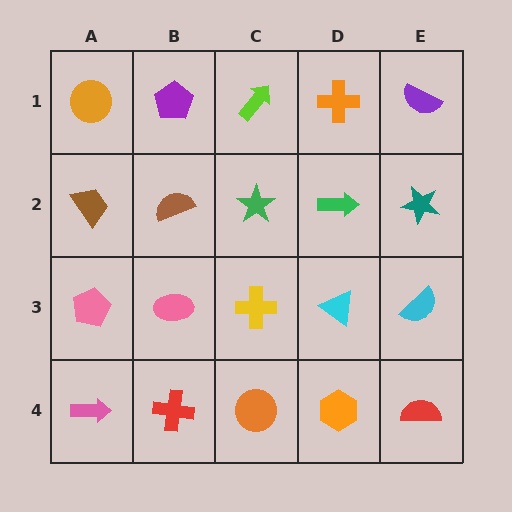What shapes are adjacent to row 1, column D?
A green arrow (row 2, column D), a lime arrow (row 1, column C), a purple semicircle (row 1, column E).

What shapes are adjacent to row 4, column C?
A yellow cross (row 3, column C), a red cross (row 4, column B), an orange hexagon (row 4, column D).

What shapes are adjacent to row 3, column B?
A brown semicircle (row 2, column B), a red cross (row 4, column B), a pink pentagon (row 3, column A), a yellow cross (row 3, column C).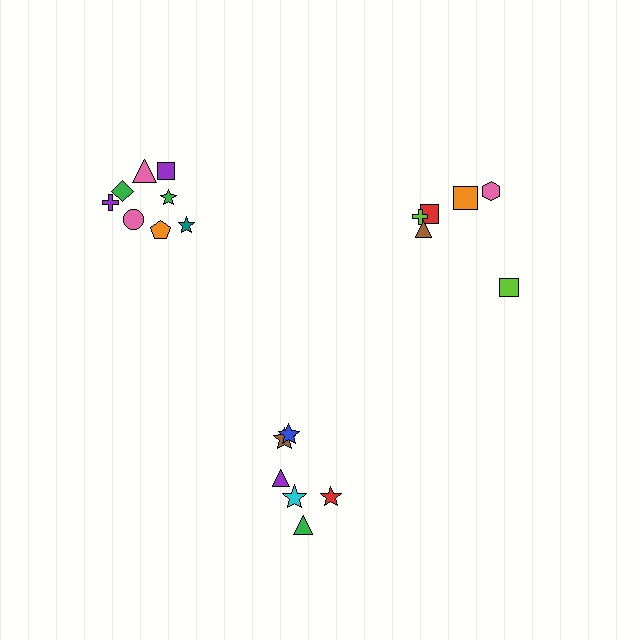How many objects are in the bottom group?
There are 6 objects.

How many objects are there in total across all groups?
There are 20 objects.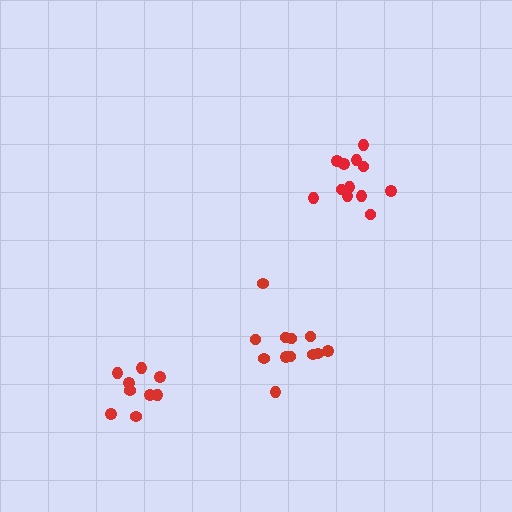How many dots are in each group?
Group 1: 12 dots, Group 2: 12 dots, Group 3: 9 dots (33 total).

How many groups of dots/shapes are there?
There are 3 groups.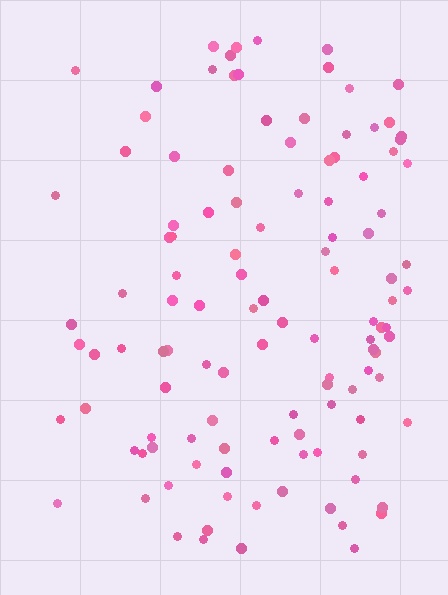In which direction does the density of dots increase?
From left to right, with the right side densest.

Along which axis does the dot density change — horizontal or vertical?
Horizontal.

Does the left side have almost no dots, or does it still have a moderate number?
Still a moderate number, just noticeably fewer than the right.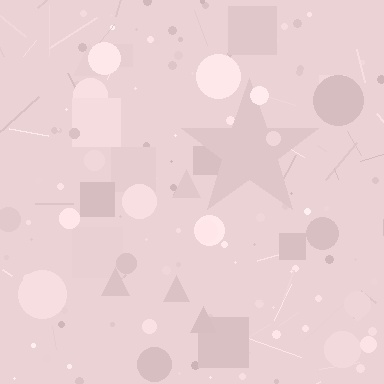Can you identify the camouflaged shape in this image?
The camouflaged shape is a star.